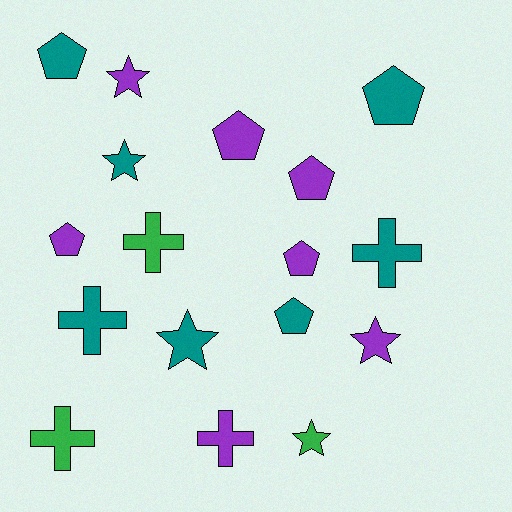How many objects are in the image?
There are 17 objects.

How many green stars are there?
There is 1 green star.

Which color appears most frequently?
Purple, with 7 objects.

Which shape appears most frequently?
Pentagon, with 7 objects.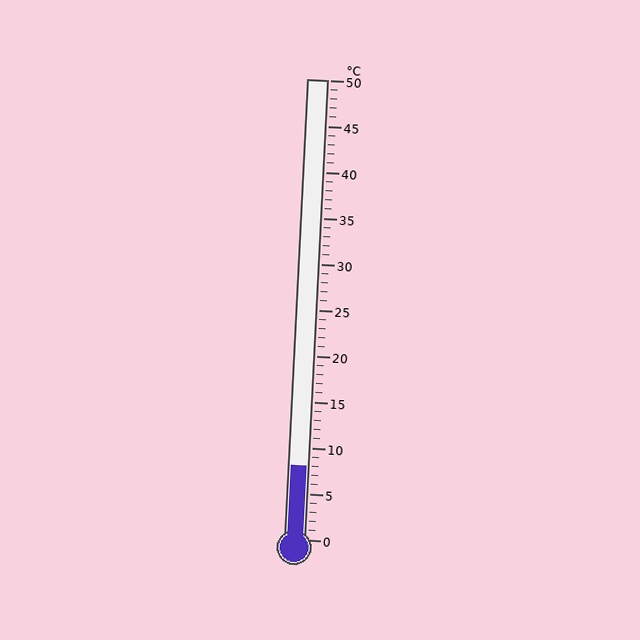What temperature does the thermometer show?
The thermometer shows approximately 8°C.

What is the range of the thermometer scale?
The thermometer scale ranges from 0°C to 50°C.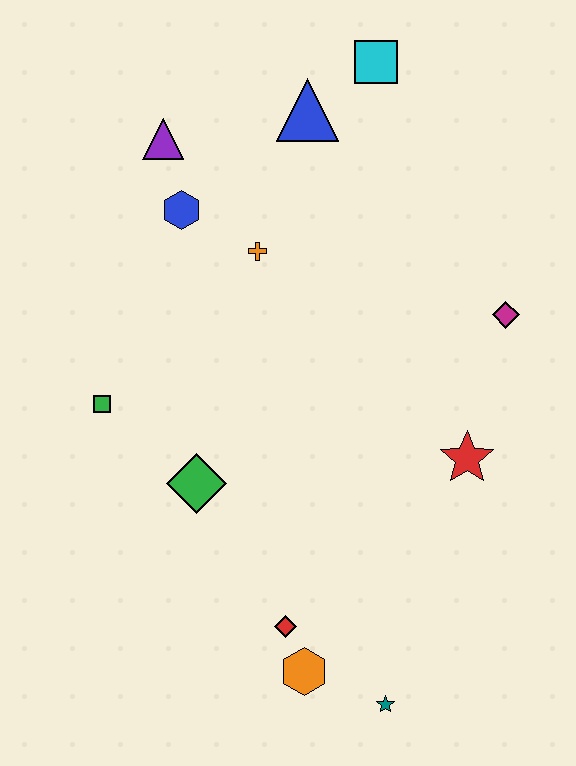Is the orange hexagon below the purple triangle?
Yes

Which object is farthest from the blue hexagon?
The teal star is farthest from the blue hexagon.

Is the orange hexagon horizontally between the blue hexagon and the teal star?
Yes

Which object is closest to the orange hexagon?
The red diamond is closest to the orange hexagon.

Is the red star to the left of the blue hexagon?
No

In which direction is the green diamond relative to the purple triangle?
The green diamond is below the purple triangle.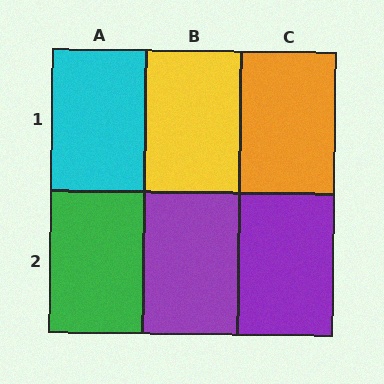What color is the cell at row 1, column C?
Orange.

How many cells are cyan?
1 cell is cyan.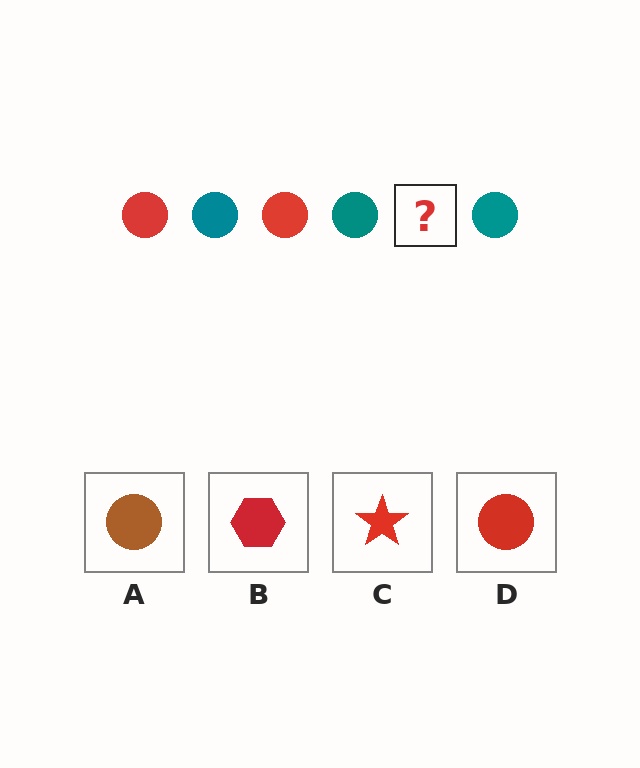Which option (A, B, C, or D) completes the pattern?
D.